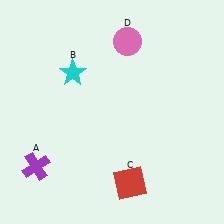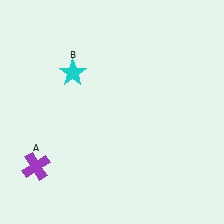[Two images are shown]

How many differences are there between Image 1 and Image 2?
There are 2 differences between the two images.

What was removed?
The red square (C), the pink circle (D) were removed in Image 2.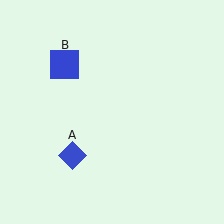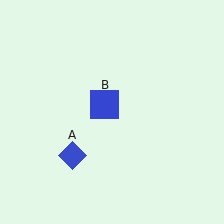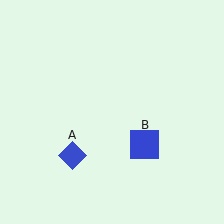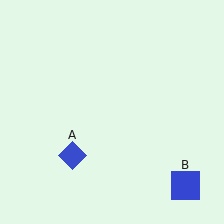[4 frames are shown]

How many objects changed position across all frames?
1 object changed position: blue square (object B).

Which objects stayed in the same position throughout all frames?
Blue diamond (object A) remained stationary.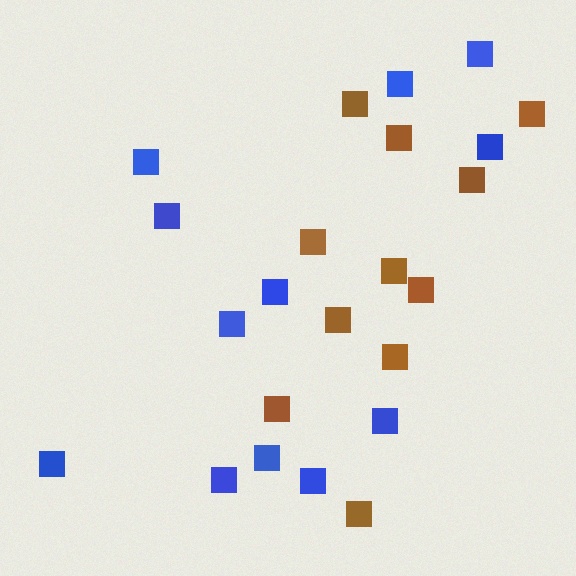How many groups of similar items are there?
There are 2 groups: one group of brown squares (11) and one group of blue squares (12).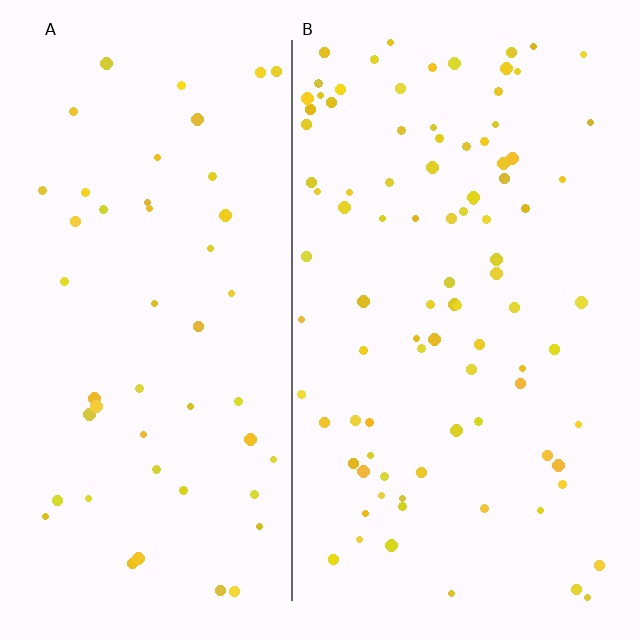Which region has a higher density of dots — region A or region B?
B (the right).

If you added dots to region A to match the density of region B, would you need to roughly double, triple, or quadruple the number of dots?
Approximately double.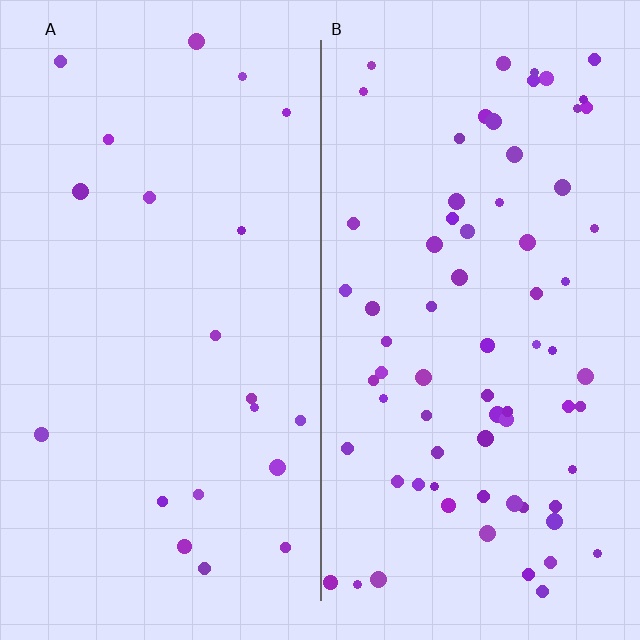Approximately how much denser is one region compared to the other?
Approximately 3.5× — region B over region A.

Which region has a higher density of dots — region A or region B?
B (the right).